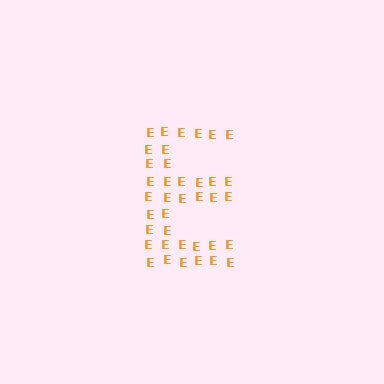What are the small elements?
The small elements are letter E's.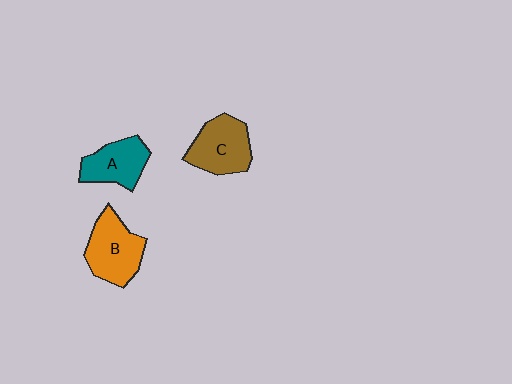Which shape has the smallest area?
Shape A (teal).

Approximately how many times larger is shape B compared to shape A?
Approximately 1.2 times.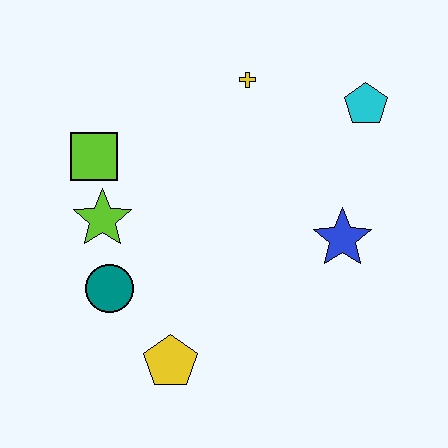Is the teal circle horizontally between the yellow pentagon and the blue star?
No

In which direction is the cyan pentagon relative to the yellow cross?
The cyan pentagon is to the right of the yellow cross.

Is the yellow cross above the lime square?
Yes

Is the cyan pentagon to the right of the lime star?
Yes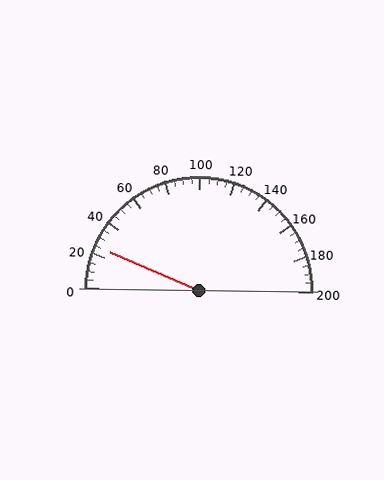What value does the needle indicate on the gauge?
The needle indicates approximately 25.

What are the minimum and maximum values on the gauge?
The gauge ranges from 0 to 200.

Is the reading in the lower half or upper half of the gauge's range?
The reading is in the lower half of the range (0 to 200).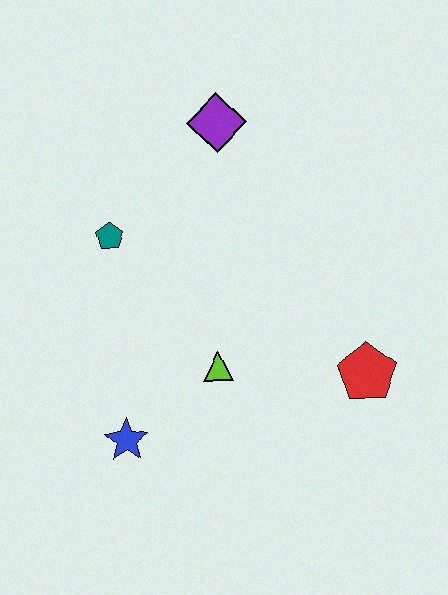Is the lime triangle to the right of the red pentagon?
No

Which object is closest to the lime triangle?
The blue star is closest to the lime triangle.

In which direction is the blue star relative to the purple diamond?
The blue star is below the purple diamond.